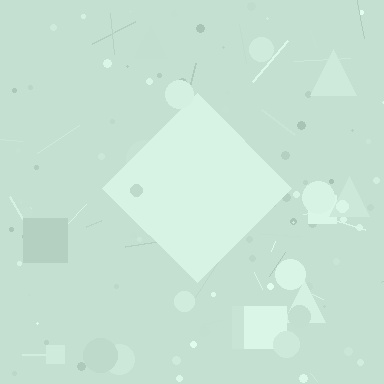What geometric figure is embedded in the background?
A diamond is embedded in the background.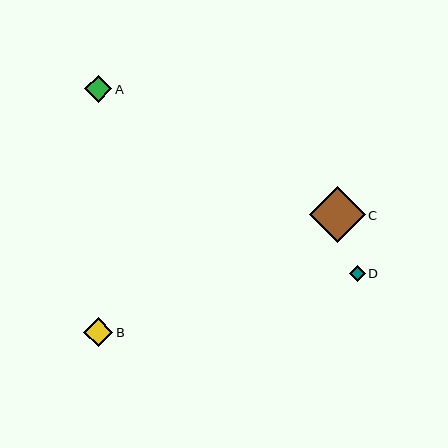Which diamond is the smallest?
Diamond D is the smallest with a size of approximately 16 pixels.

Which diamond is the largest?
Diamond C is the largest with a size of approximately 56 pixels.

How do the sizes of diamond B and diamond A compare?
Diamond B and diamond A are approximately the same size.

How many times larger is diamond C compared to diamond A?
Diamond C is approximately 2.1 times the size of diamond A.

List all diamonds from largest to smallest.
From largest to smallest: C, B, A, D.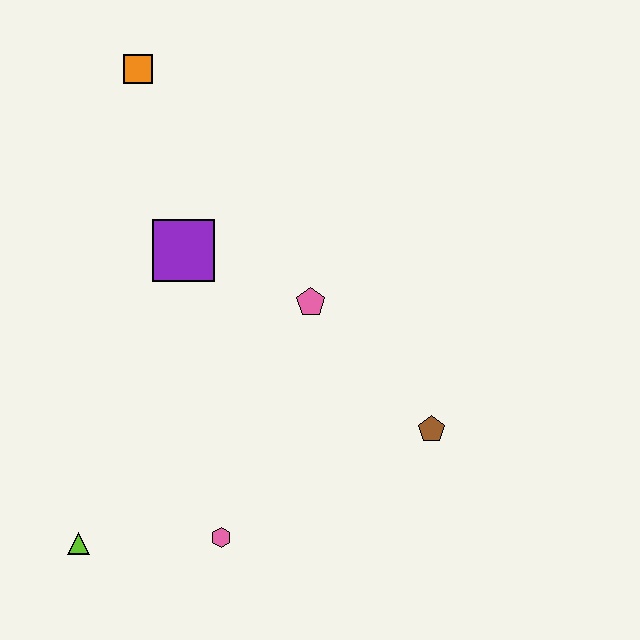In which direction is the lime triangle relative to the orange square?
The lime triangle is below the orange square.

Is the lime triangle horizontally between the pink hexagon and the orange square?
No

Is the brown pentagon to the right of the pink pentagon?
Yes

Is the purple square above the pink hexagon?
Yes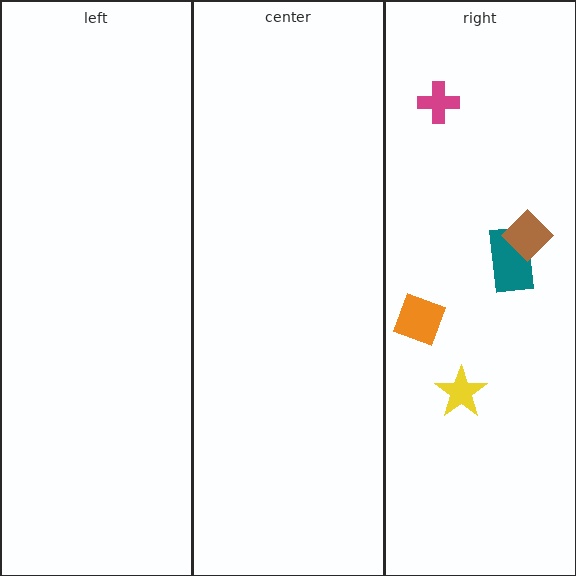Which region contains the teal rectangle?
The right region.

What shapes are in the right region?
The orange square, the magenta cross, the teal rectangle, the yellow star, the brown diamond.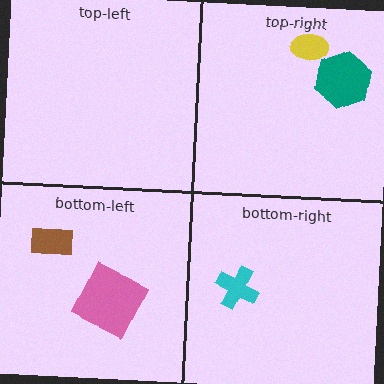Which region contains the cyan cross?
The bottom-right region.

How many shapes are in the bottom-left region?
2.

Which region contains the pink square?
The bottom-left region.